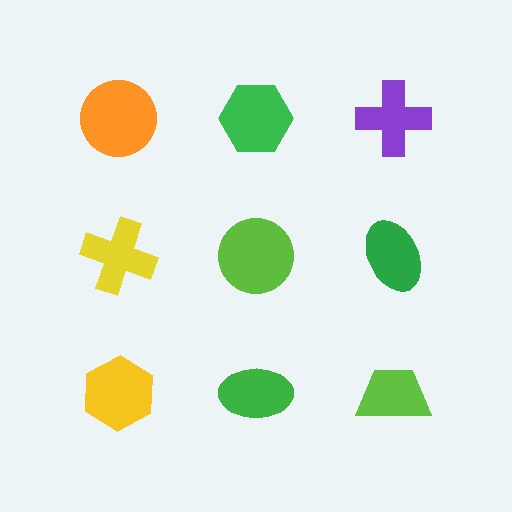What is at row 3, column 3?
A lime trapezoid.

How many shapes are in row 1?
3 shapes.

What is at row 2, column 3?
A green ellipse.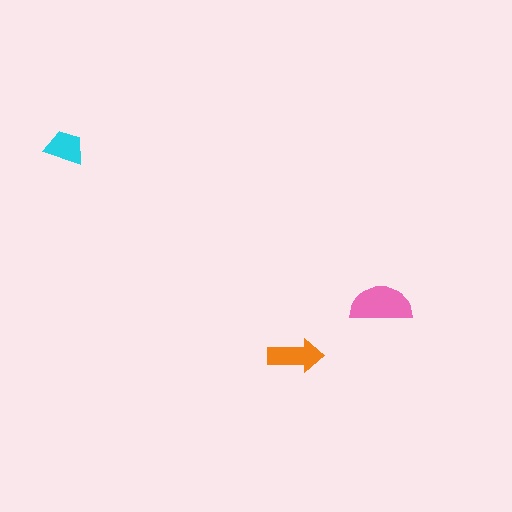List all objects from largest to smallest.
The pink semicircle, the orange arrow, the cyan trapezoid.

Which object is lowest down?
The orange arrow is bottommost.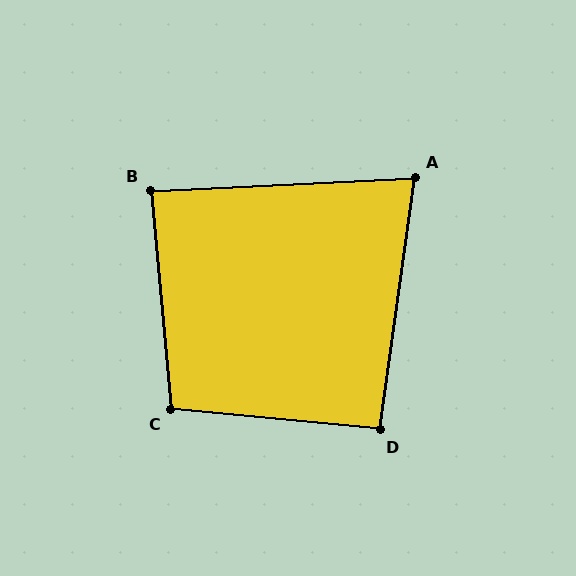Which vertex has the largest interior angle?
C, at approximately 101 degrees.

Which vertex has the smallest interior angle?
A, at approximately 79 degrees.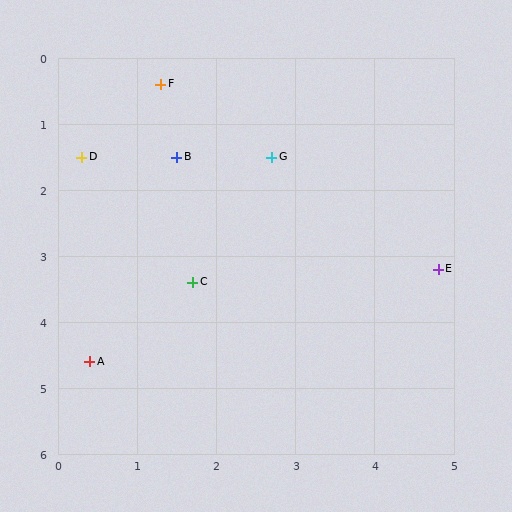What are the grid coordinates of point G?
Point G is at approximately (2.7, 1.5).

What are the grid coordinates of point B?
Point B is at approximately (1.5, 1.5).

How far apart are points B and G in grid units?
Points B and G are about 1.2 grid units apart.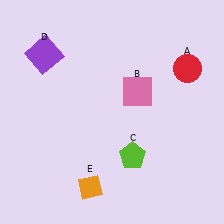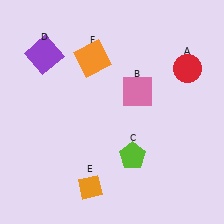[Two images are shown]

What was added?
An orange square (F) was added in Image 2.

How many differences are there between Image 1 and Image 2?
There is 1 difference between the two images.